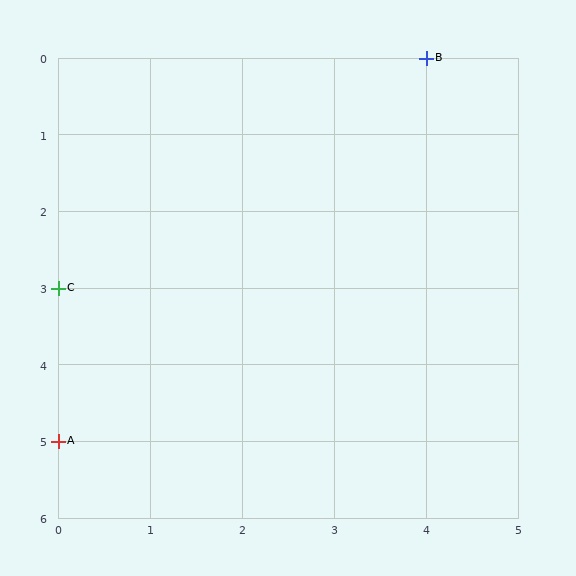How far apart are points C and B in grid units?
Points C and B are 4 columns and 3 rows apart (about 5.0 grid units diagonally).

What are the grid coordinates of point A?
Point A is at grid coordinates (0, 5).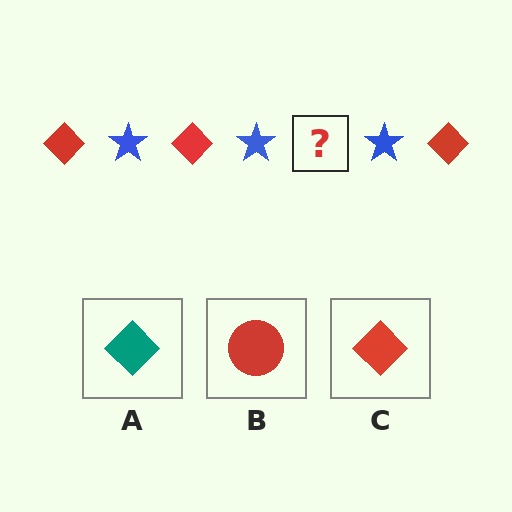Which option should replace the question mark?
Option C.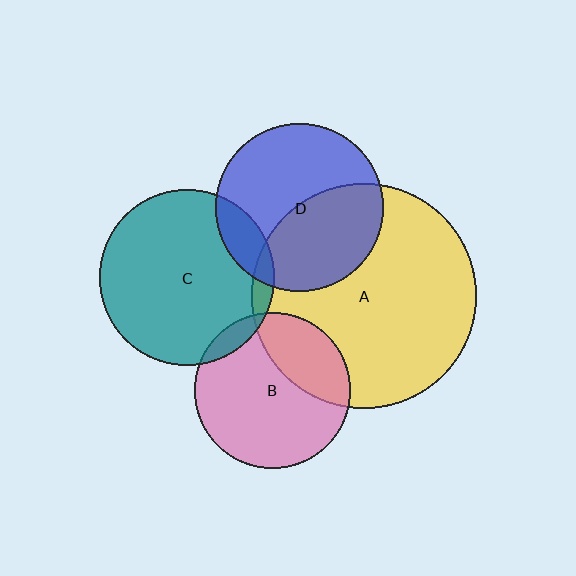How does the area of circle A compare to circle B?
Approximately 2.1 times.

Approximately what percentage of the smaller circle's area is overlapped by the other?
Approximately 45%.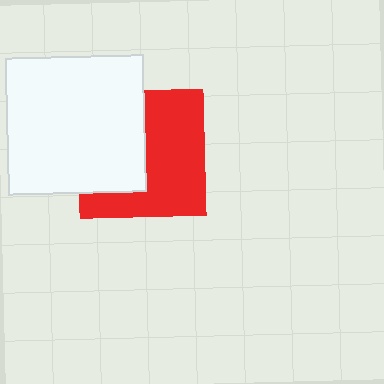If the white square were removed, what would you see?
You would see the complete red square.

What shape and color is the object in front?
The object in front is a white square.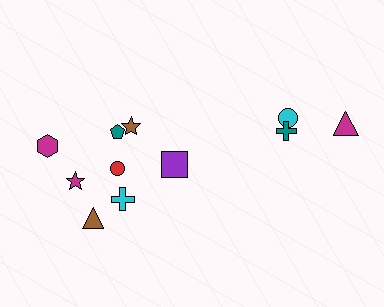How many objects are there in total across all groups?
There are 11 objects.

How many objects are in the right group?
There are 3 objects.